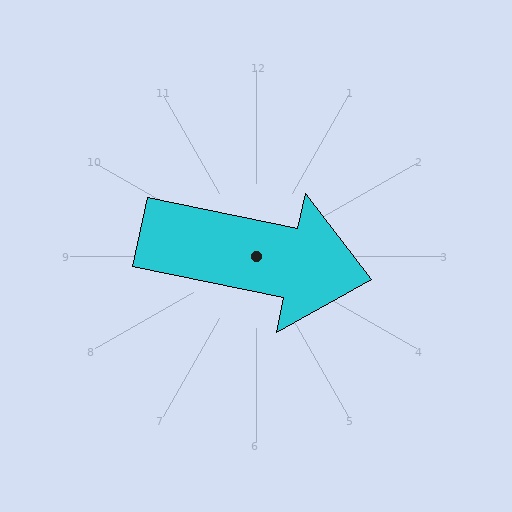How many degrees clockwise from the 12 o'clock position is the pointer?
Approximately 102 degrees.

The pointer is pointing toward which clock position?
Roughly 3 o'clock.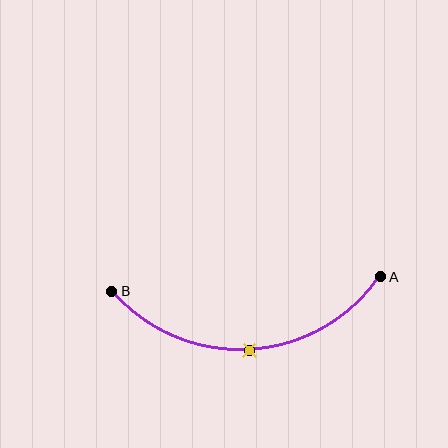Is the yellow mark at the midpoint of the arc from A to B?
Yes. The yellow mark lies on the arc at equal arc-length from both A and B — it is the arc midpoint.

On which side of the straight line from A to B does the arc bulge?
The arc bulges below the straight line connecting A and B.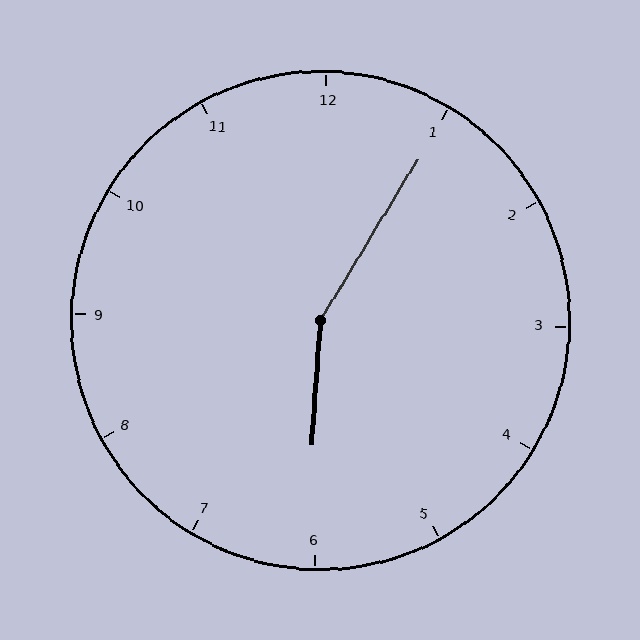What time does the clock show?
6:05.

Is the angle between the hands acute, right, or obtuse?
It is obtuse.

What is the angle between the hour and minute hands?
Approximately 152 degrees.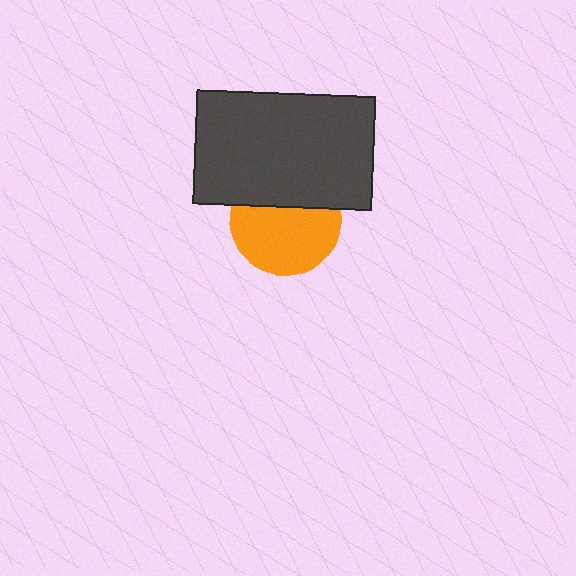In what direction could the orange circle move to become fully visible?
The orange circle could move down. That would shift it out from behind the dark gray rectangle entirely.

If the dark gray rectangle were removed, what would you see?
You would see the complete orange circle.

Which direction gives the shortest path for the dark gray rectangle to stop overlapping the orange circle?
Moving up gives the shortest separation.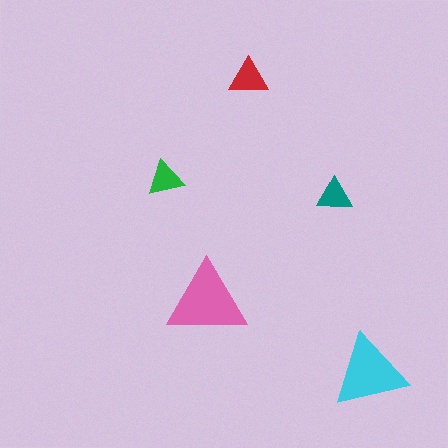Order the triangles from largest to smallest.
the pink one, the cyan one, the red one, the green one, the teal one.